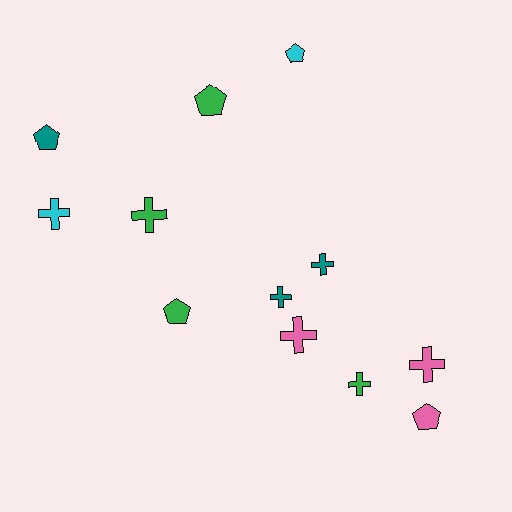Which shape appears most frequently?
Cross, with 7 objects.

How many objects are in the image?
There are 12 objects.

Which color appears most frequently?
Green, with 4 objects.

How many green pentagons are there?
There are 2 green pentagons.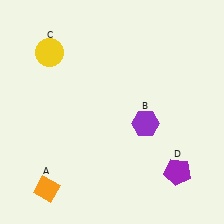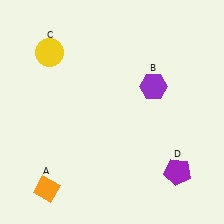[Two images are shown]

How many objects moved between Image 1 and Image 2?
1 object moved between the two images.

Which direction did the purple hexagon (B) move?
The purple hexagon (B) moved up.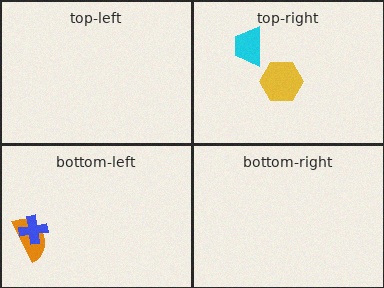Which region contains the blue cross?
The bottom-left region.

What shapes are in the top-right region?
The cyan trapezoid, the yellow hexagon.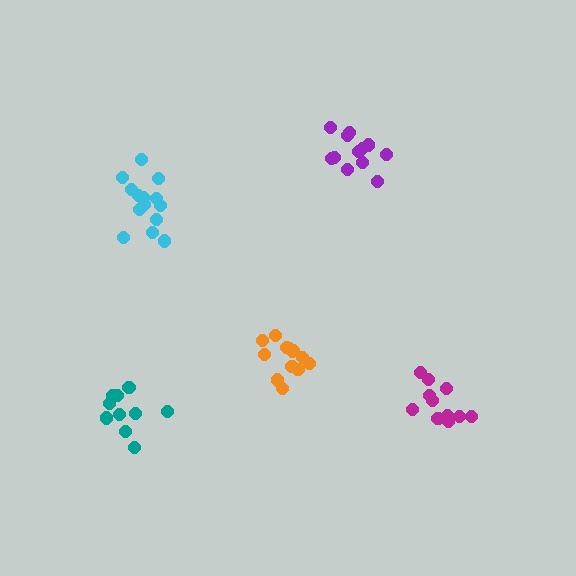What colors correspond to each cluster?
The clusters are colored: cyan, teal, orange, magenta, purple.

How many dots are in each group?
Group 1: 14 dots, Group 2: 10 dots, Group 3: 13 dots, Group 4: 12 dots, Group 5: 12 dots (61 total).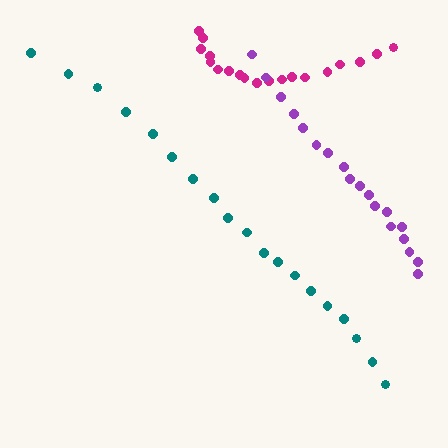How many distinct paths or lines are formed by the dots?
There are 3 distinct paths.